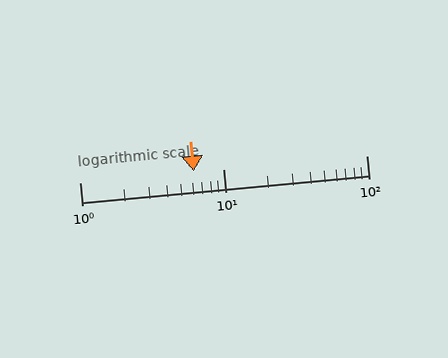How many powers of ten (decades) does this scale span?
The scale spans 2 decades, from 1 to 100.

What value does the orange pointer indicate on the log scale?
The pointer indicates approximately 6.2.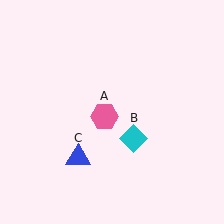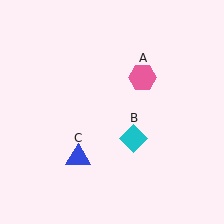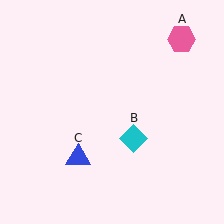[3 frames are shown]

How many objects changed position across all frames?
1 object changed position: pink hexagon (object A).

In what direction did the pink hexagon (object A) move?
The pink hexagon (object A) moved up and to the right.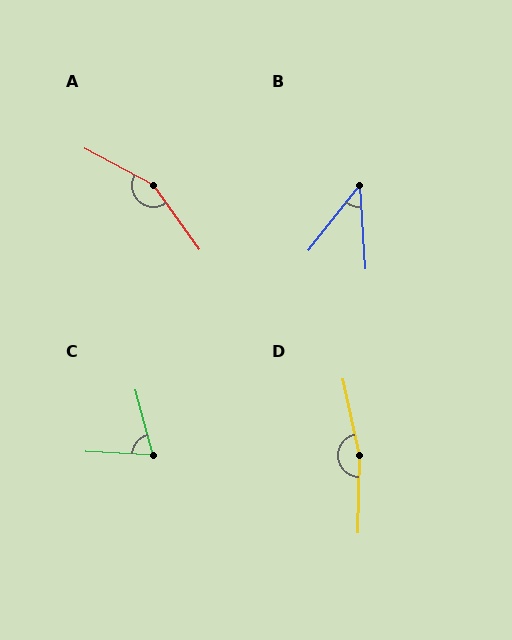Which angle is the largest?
D, at approximately 167 degrees.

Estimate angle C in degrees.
Approximately 72 degrees.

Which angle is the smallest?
B, at approximately 41 degrees.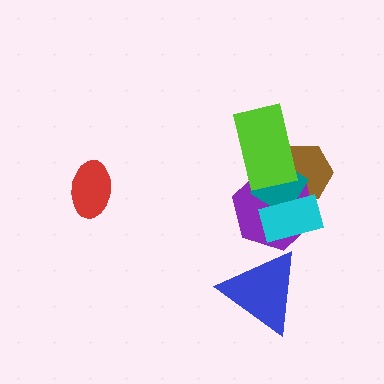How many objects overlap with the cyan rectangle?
3 objects overlap with the cyan rectangle.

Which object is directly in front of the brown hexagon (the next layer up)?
The purple hexagon is directly in front of the brown hexagon.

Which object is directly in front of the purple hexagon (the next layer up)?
The teal diamond is directly in front of the purple hexagon.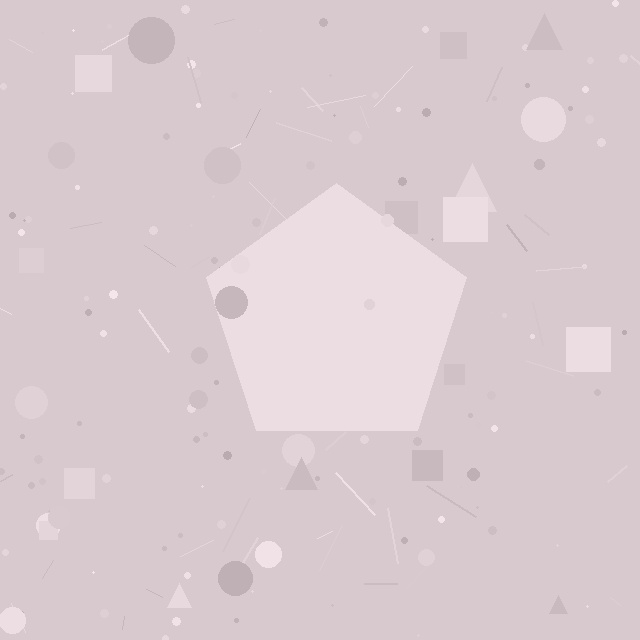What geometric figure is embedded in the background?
A pentagon is embedded in the background.